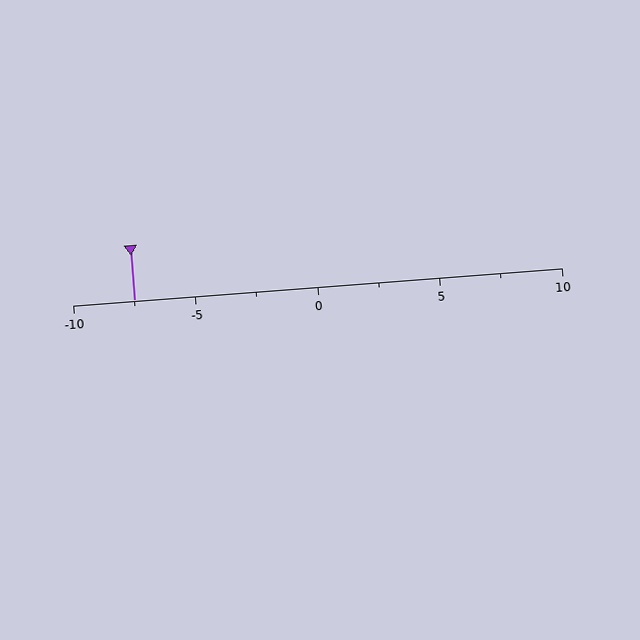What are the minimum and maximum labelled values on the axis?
The axis runs from -10 to 10.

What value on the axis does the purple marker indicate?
The marker indicates approximately -7.5.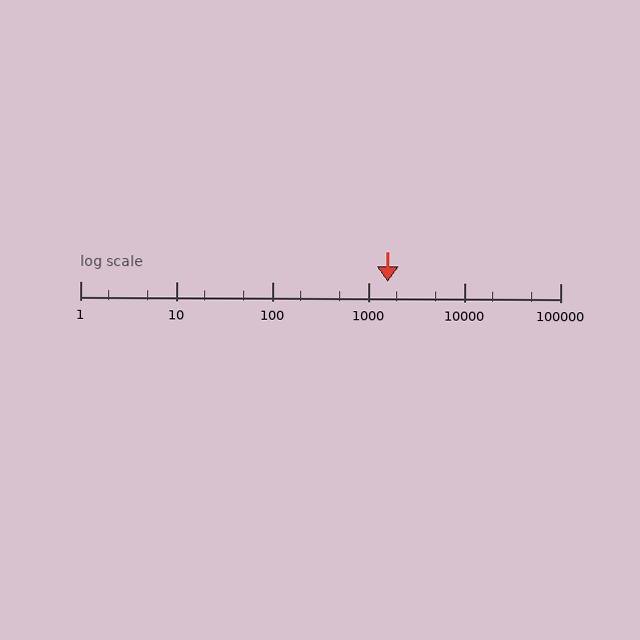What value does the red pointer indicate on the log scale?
The pointer indicates approximately 1600.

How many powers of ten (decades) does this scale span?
The scale spans 5 decades, from 1 to 100000.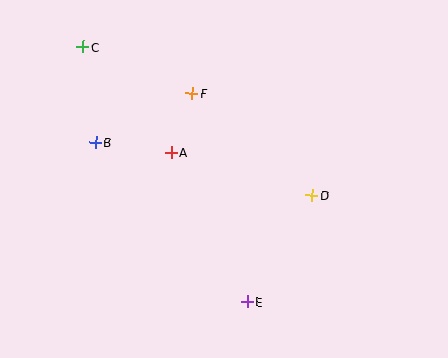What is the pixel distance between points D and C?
The distance between D and C is 273 pixels.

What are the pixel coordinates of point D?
Point D is at (312, 196).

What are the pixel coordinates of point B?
Point B is at (95, 143).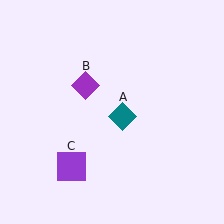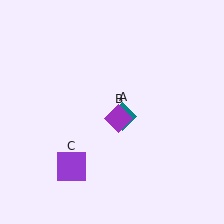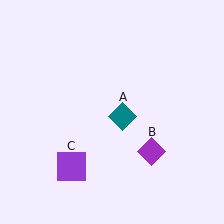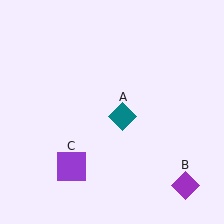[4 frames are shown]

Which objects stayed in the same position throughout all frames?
Teal diamond (object A) and purple square (object C) remained stationary.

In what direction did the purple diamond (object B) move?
The purple diamond (object B) moved down and to the right.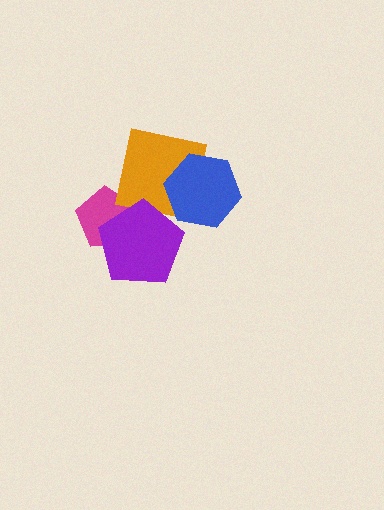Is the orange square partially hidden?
Yes, it is partially covered by another shape.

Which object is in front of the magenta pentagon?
The purple pentagon is in front of the magenta pentagon.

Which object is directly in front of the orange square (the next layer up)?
The purple pentagon is directly in front of the orange square.